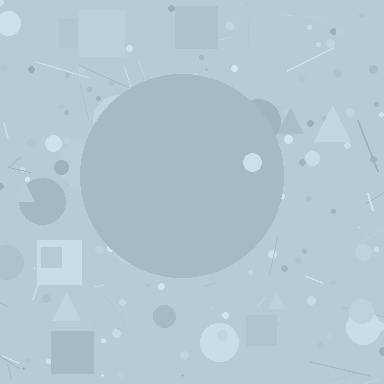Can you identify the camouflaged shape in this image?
The camouflaged shape is a circle.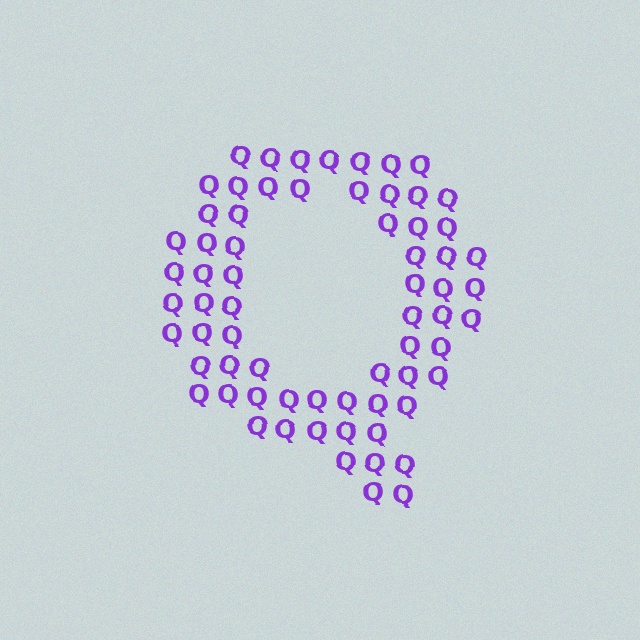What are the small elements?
The small elements are letter Q's.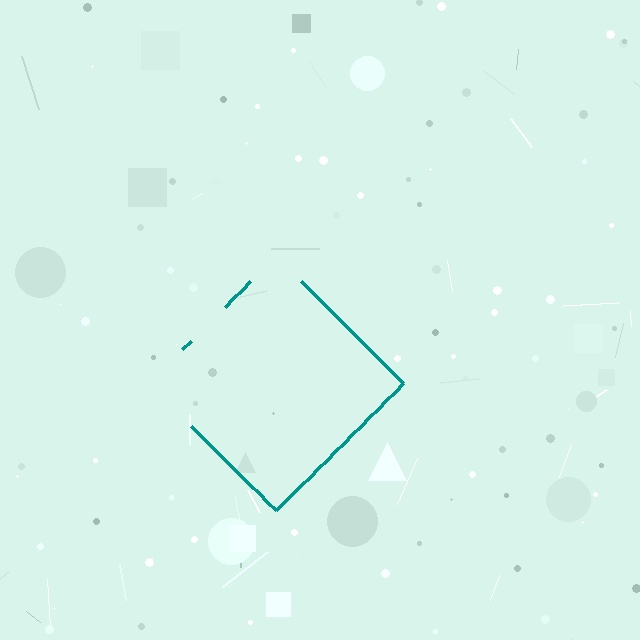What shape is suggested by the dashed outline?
The dashed outline suggests a diamond.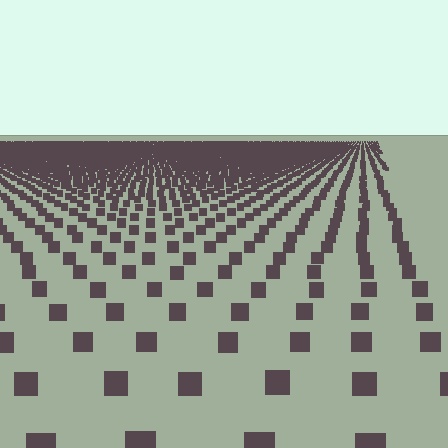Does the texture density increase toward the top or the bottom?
Density increases toward the top.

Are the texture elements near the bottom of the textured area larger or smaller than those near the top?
Larger. Near the bottom, elements are closer to the viewer and appear at a bigger on-screen size.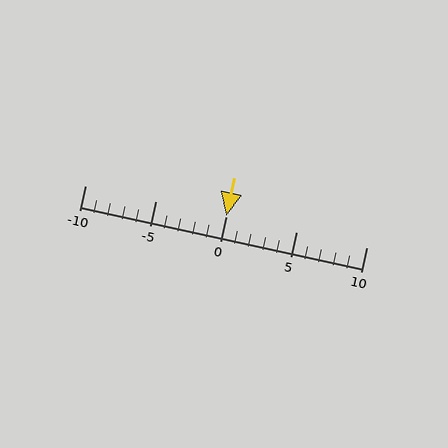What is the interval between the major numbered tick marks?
The major tick marks are spaced 5 units apart.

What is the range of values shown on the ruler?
The ruler shows values from -10 to 10.